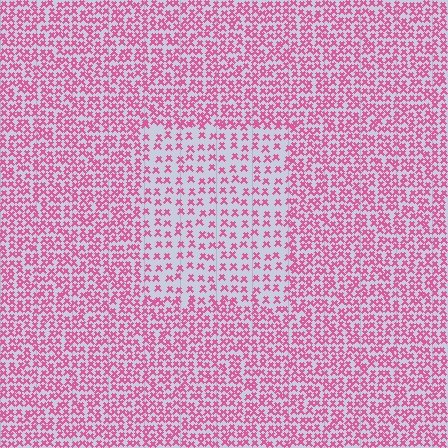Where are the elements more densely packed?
The elements are more densely packed outside the rectangle boundary.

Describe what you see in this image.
The image contains small pink elements arranged at two different densities. A rectangle-shaped region is visible where the elements are less densely packed than the surrounding area.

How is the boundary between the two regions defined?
The boundary is defined by a change in element density (approximately 1.9x ratio). All elements are the same color, size, and shape.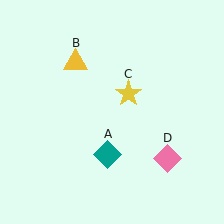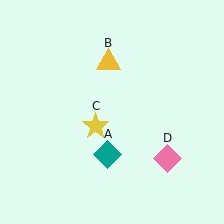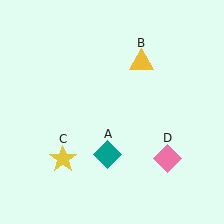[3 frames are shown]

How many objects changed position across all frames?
2 objects changed position: yellow triangle (object B), yellow star (object C).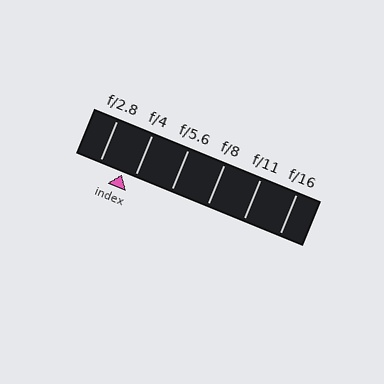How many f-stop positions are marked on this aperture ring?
There are 6 f-stop positions marked.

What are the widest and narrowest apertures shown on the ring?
The widest aperture shown is f/2.8 and the narrowest is f/16.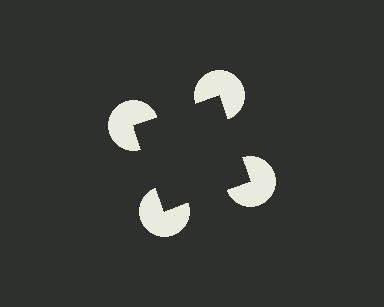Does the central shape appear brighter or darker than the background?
It typically appears slightly darker than the background, even though no actual brightness change is drawn.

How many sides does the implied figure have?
4 sides.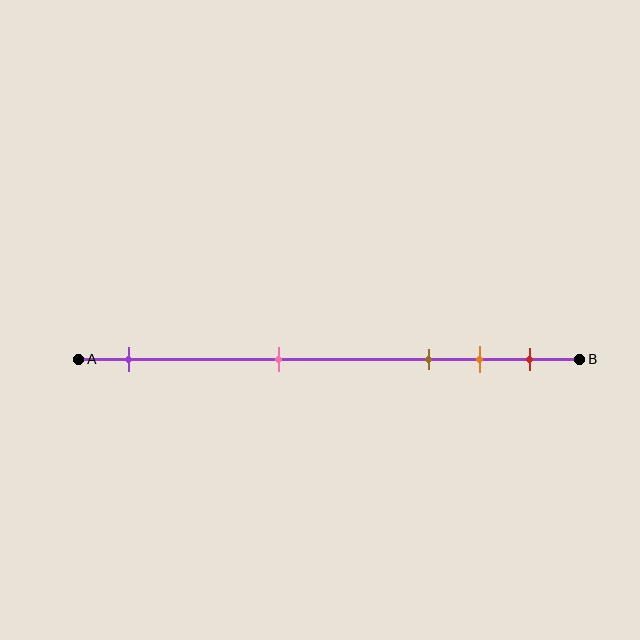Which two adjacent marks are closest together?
The orange and red marks are the closest adjacent pair.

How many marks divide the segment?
There are 5 marks dividing the segment.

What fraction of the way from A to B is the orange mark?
The orange mark is approximately 80% (0.8) of the way from A to B.